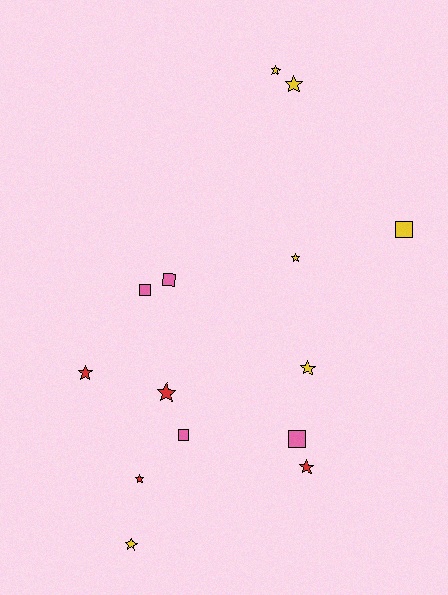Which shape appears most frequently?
Star, with 9 objects.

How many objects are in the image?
There are 14 objects.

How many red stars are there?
There are 4 red stars.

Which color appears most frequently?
Yellow, with 6 objects.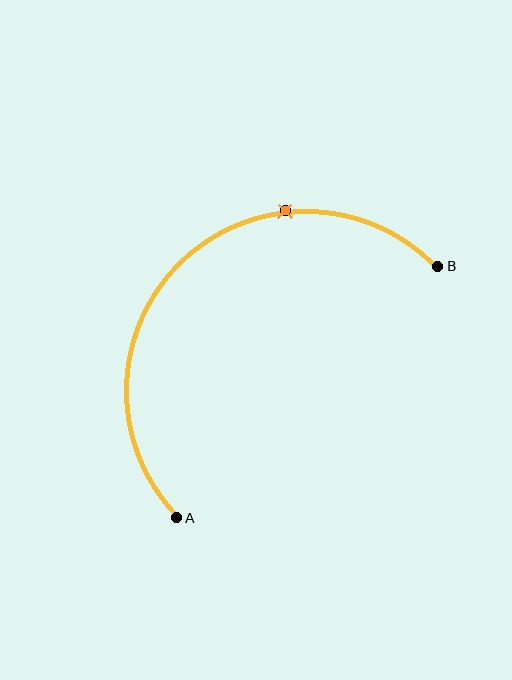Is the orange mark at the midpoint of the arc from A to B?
No. The orange mark lies on the arc but is closer to endpoint B. The arc midpoint would be at the point on the curve equidistant along the arc from both A and B.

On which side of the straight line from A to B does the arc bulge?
The arc bulges above and to the left of the straight line connecting A and B.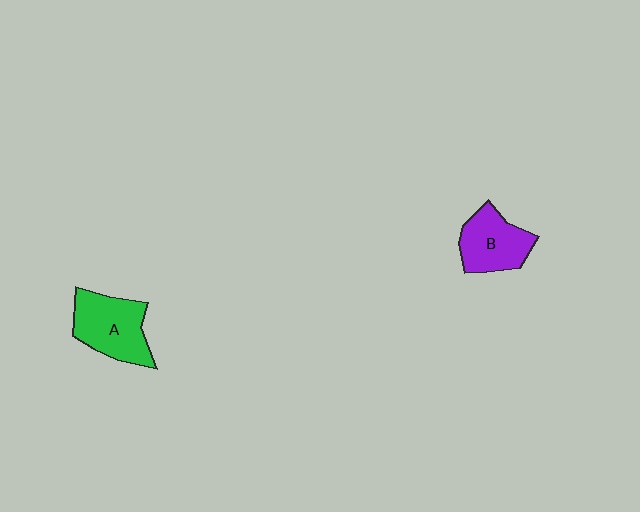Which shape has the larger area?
Shape A (green).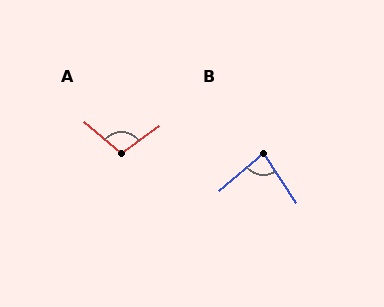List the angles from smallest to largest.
B (84°), A (104°).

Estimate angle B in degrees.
Approximately 84 degrees.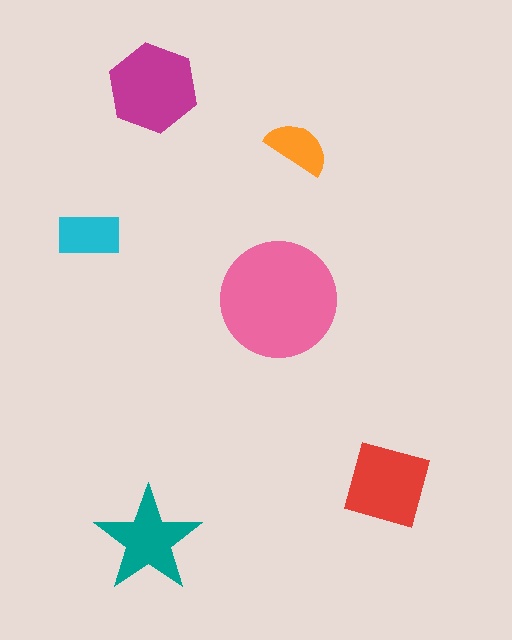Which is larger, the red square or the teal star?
The red square.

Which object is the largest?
The pink circle.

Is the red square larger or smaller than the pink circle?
Smaller.